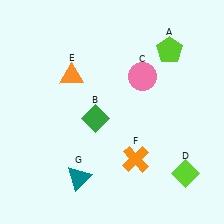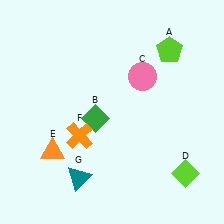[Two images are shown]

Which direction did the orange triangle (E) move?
The orange triangle (E) moved down.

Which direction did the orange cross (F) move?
The orange cross (F) moved left.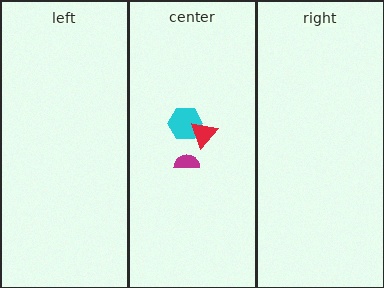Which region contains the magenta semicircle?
The center region.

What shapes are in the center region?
The cyan hexagon, the red triangle, the magenta semicircle.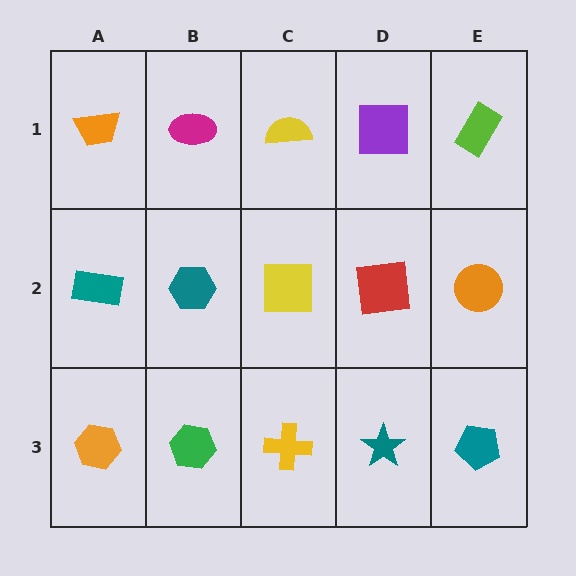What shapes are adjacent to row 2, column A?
An orange trapezoid (row 1, column A), an orange hexagon (row 3, column A), a teal hexagon (row 2, column B).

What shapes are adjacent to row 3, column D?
A red square (row 2, column D), a yellow cross (row 3, column C), a teal pentagon (row 3, column E).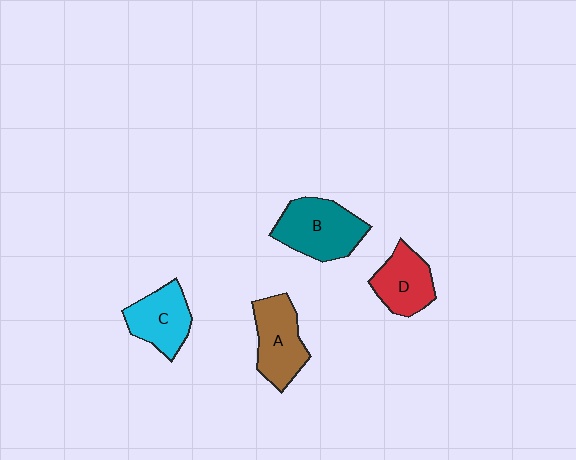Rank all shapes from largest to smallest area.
From largest to smallest: B (teal), A (brown), C (cyan), D (red).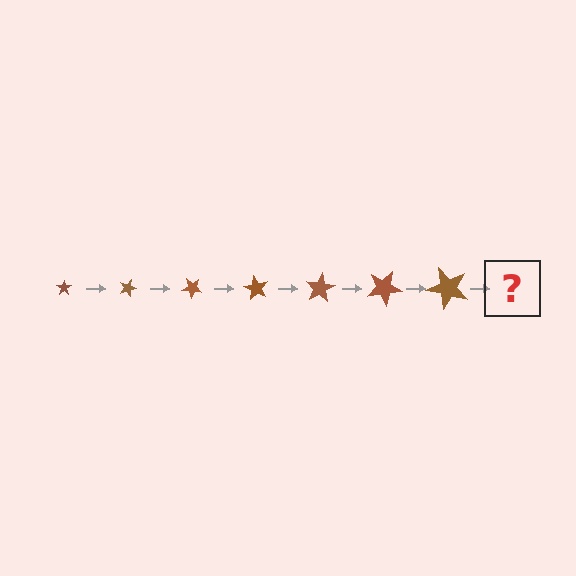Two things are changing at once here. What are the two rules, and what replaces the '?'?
The two rules are that the star grows larger each step and it rotates 20 degrees each step. The '?' should be a star, larger than the previous one and rotated 140 degrees from the start.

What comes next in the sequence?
The next element should be a star, larger than the previous one and rotated 140 degrees from the start.